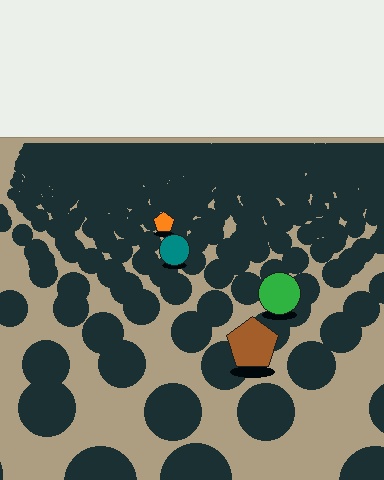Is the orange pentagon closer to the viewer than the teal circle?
No. The teal circle is closer — you can tell from the texture gradient: the ground texture is coarser near it.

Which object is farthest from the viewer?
The orange pentagon is farthest from the viewer. It appears smaller and the ground texture around it is denser.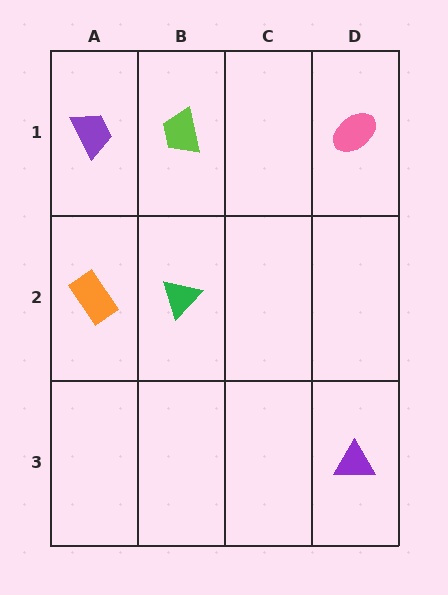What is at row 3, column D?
A purple triangle.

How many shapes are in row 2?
2 shapes.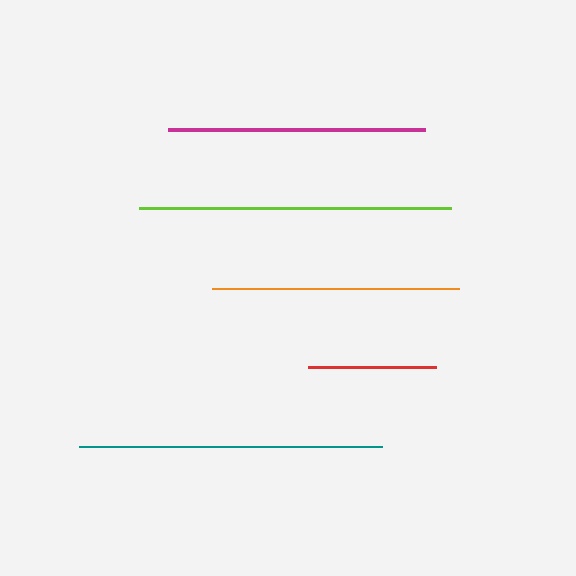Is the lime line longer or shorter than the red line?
The lime line is longer than the red line.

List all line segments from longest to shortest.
From longest to shortest: lime, teal, magenta, orange, red.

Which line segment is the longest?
The lime line is the longest at approximately 312 pixels.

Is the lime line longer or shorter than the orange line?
The lime line is longer than the orange line.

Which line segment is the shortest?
The red line is the shortest at approximately 128 pixels.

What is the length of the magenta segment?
The magenta segment is approximately 256 pixels long.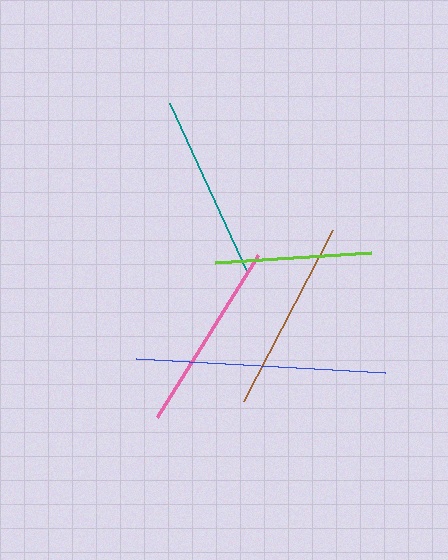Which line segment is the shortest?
The lime line is the shortest at approximately 157 pixels.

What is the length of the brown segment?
The brown segment is approximately 192 pixels long.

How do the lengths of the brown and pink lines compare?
The brown and pink lines are approximately the same length.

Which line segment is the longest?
The blue line is the longest at approximately 249 pixels.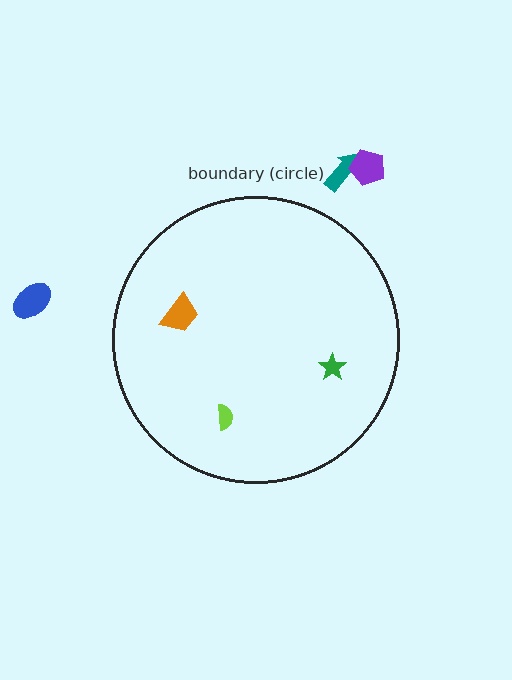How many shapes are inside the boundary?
3 inside, 3 outside.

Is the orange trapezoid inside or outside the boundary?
Inside.